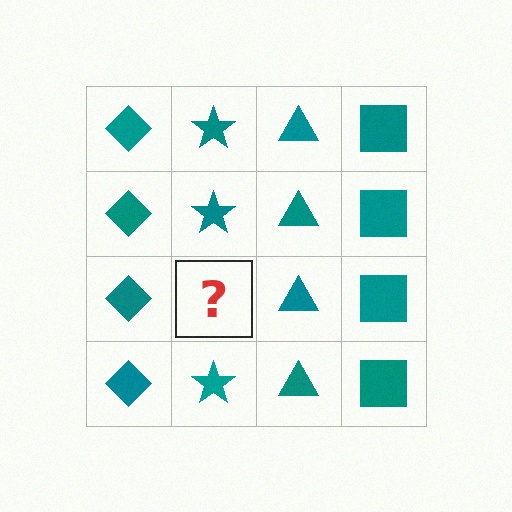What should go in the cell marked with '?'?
The missing cell should contain a teal star.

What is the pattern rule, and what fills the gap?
The rule is that each column has a consistent shape. The gap should be filled with a teal star.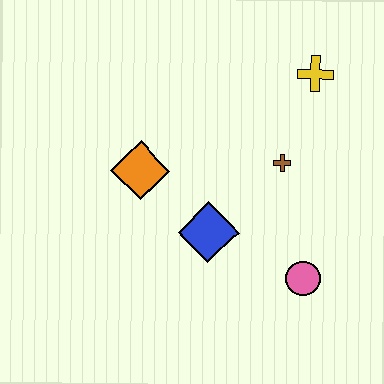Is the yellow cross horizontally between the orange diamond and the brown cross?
No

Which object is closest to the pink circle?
The blue diamond is closest to the pink circle.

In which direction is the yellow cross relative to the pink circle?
The yellow cross is above the pink circle.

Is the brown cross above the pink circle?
Yes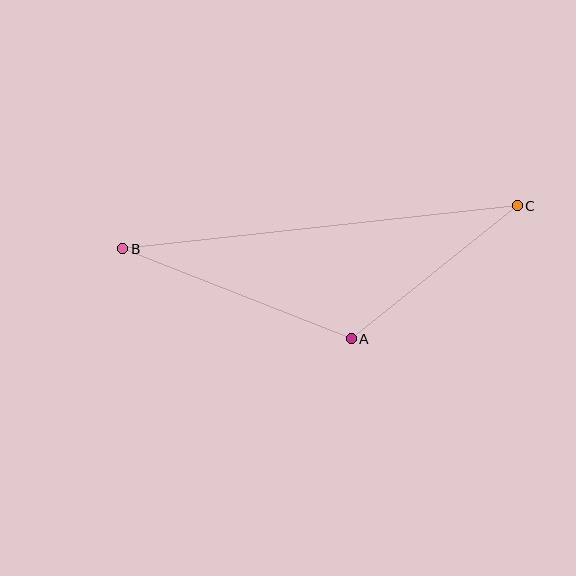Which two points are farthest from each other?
Points B and C are farthest from each other.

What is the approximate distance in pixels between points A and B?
The distance between A and B is approximately 246 pixels.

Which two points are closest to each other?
Points A and C are closest to each other.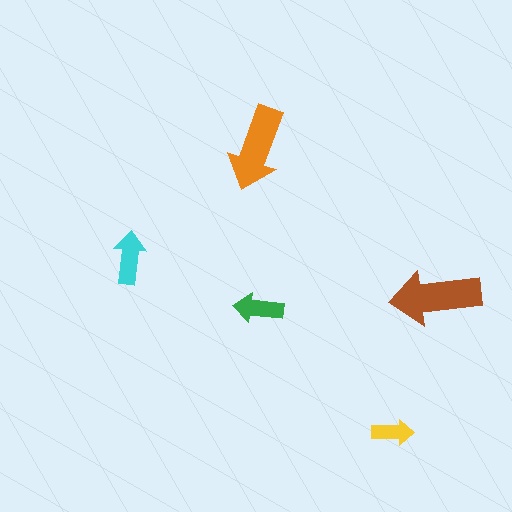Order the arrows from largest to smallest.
the brown one, the orange one, the cyan one, the green one, the yellow one.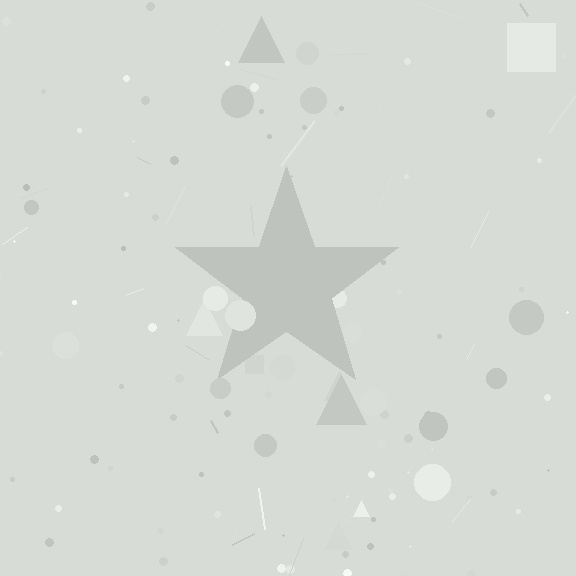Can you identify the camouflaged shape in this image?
The camouflaged shape is a star.